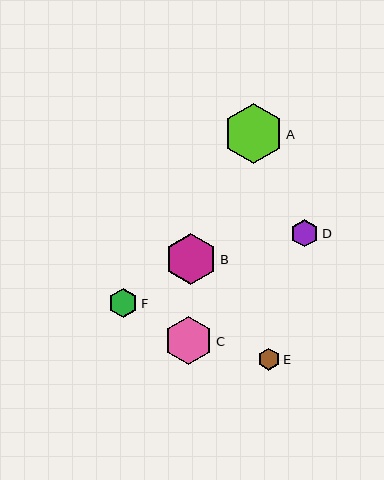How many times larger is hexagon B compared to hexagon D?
Hexagon B is approximately 1.9 times the size of hexagon D.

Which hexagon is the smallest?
Hexagon E is the smallest with a size of approximately 22 pixels.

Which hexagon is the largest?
Hexagon A is the largest with a size of approximately 60 pixels.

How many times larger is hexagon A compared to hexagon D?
Hexagon A is approximately 2.2 times the size of hexagon D.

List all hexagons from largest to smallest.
From largest to smallest: A, B, C, F, D, E.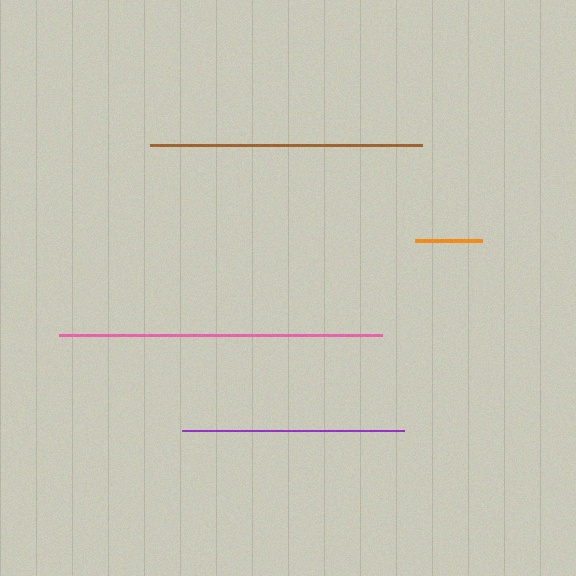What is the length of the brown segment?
The brown segment is approximately 272 pixels long.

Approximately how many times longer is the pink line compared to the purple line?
The pink line is approximately 1.5 times the length of the purple line.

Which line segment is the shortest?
The orange line is the shortest at approximately 67 pixels.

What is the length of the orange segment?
The orange segment is approximately 67 pixels long.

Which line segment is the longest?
The pink line is the longest at approximately 324 pixels.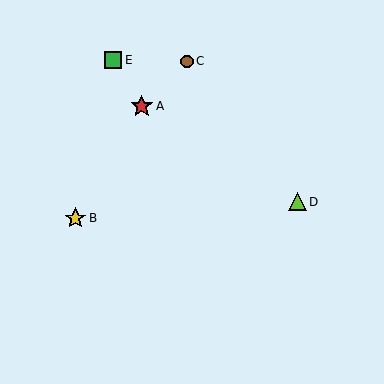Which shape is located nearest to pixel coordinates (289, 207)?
The lime triangle (labeled D) at (297, 202) is nearest to that location.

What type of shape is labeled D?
Shape D is a lime triangle.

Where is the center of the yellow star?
The center of the yellow star is at (75, 218).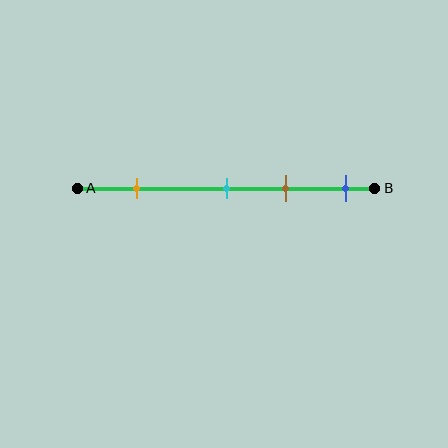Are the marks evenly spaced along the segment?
No, the marks are not evenly spaced.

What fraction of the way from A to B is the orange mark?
The orange mark is approximately 20% (0.2) of the way from A to B.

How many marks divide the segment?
There are 4 marks dividing the segment.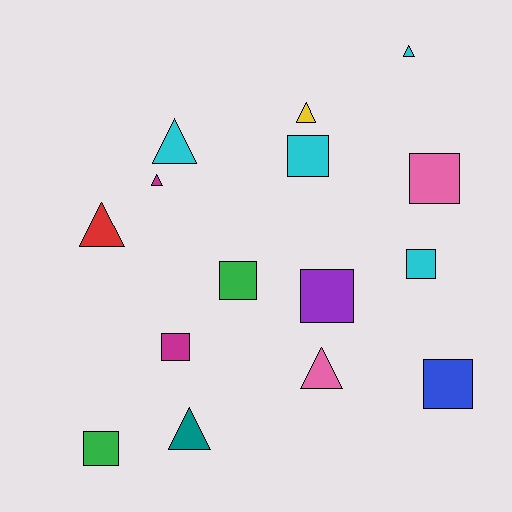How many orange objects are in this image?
There are no orange objects.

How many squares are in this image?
There are 8 squares.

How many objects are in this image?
There are 15 objects.